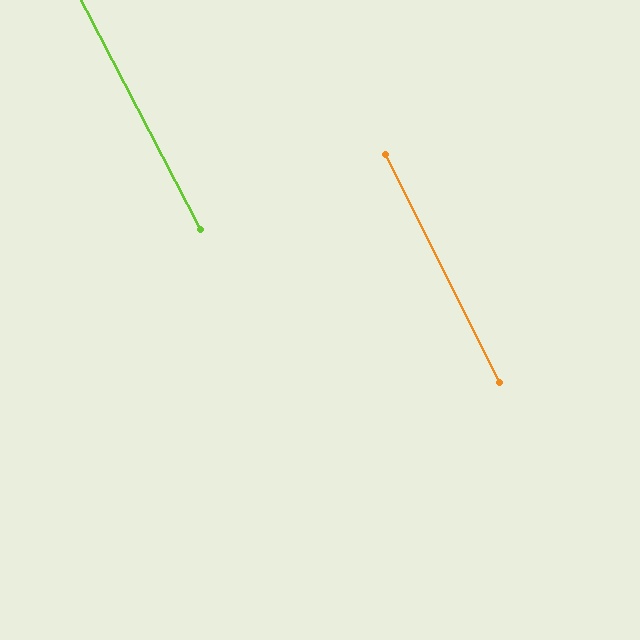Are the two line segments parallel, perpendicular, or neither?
Parallel — their directions differ by only 0.6°.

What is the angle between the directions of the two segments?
Approximately 1 degree.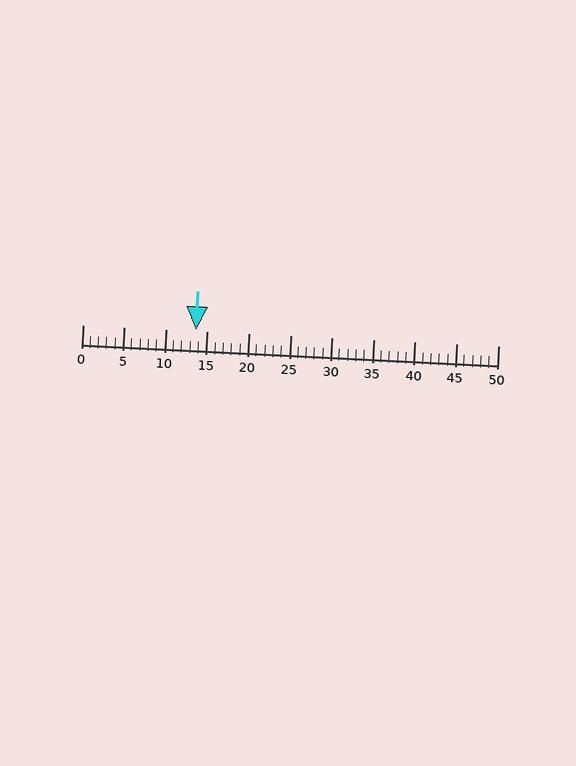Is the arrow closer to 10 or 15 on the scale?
The arrow is closer to 15.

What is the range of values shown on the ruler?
The ruler shows values from 0 to 50.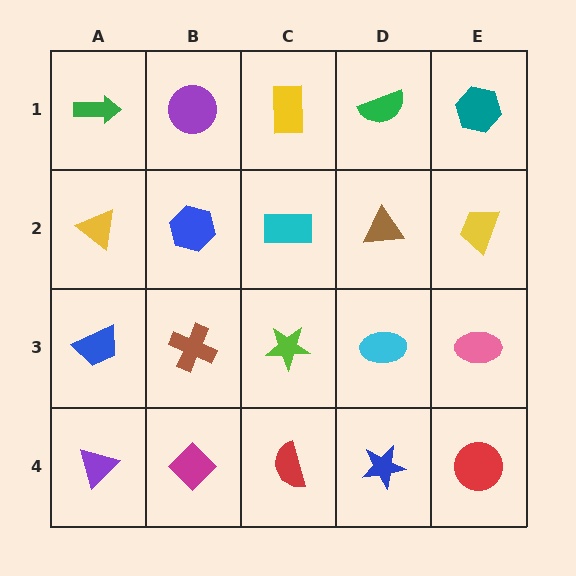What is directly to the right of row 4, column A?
A magenta diamond.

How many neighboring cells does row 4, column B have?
3.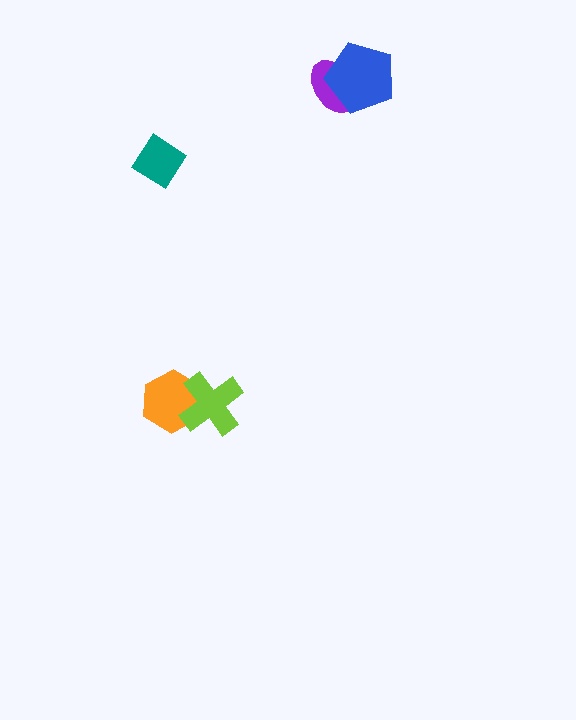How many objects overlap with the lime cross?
1 object overlaps with the lime cross.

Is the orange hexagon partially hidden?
Yes, it is partially covered by another shape.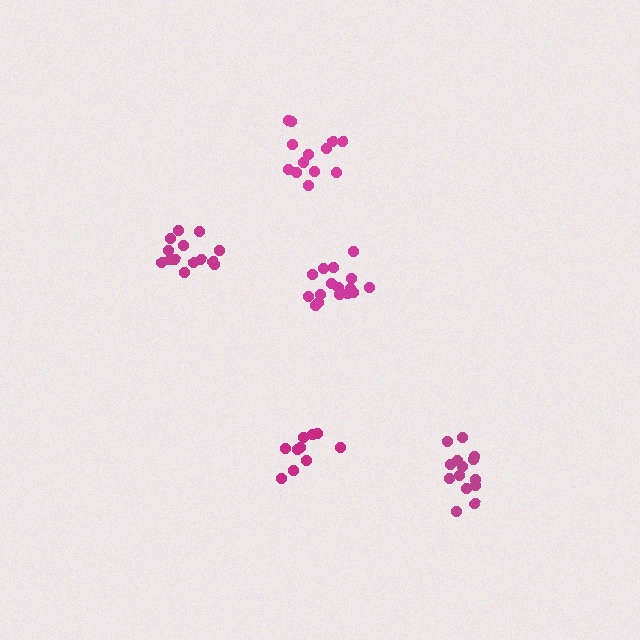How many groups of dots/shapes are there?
There are 5 groups.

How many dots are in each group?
Group 1: 10 dots, Group 2: 16 dots, Group 3: 14 dots, Group 4: 14 dots, Group 5: 13 dots (67 total).